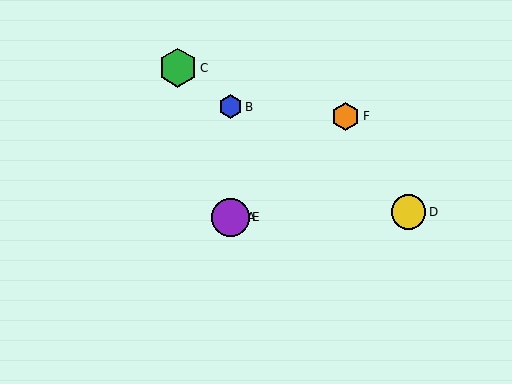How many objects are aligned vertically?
3 objects (A, B, E) are aligned vertically.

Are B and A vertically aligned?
Yes, both are at x≈230.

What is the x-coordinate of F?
Object F is at x≈346.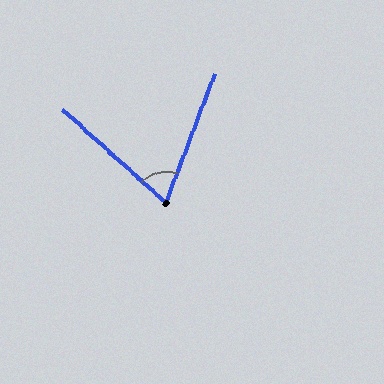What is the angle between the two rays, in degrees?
Approximately 69 degrees.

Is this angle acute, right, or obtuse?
It is acute.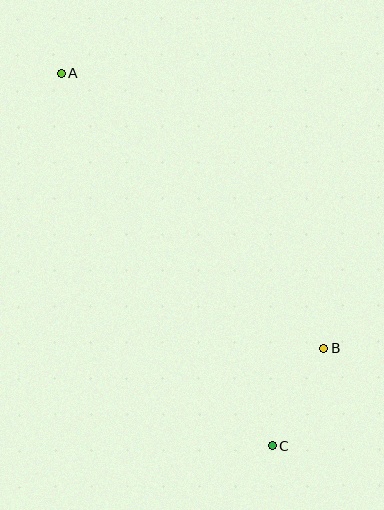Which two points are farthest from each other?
Points A and C are farthest from each other.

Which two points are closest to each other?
Points B and C are closest to each other.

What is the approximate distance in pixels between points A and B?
The distance between A and B is approximately 380 pixels.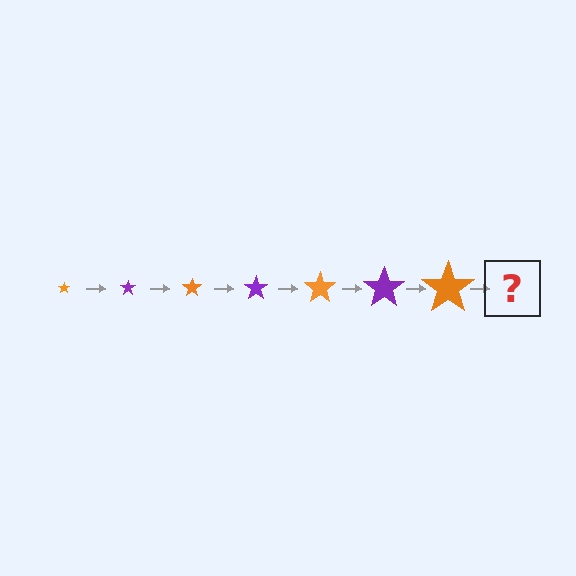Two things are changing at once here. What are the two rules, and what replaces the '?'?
The two rules are that the star grows larger each step and the color cycles through orange and purple. The '?' should be a purple star, larger than the previous one.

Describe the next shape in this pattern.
It should be a purple star, larger than the previous one.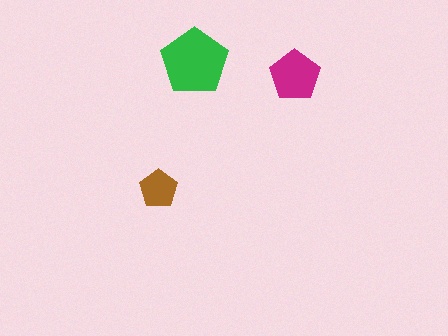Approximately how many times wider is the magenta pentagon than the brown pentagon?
About 1.5 times wider.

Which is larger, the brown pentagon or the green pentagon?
The green one.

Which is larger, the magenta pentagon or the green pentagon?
The green one.